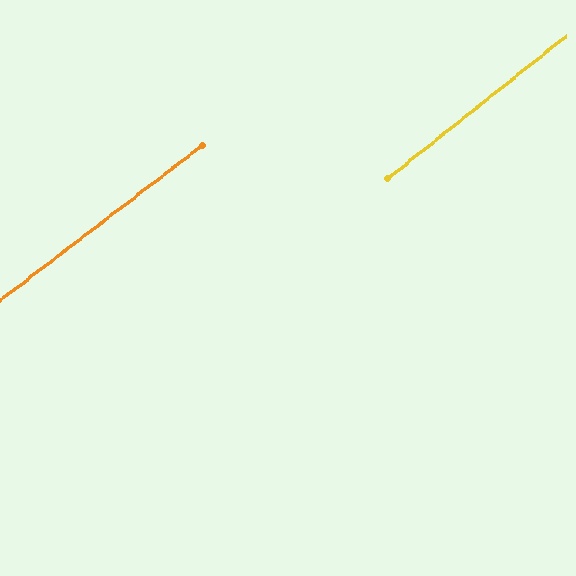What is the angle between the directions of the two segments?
Approximately 1 degree.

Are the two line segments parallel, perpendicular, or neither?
Parallel — their directions differ by only 1.2°.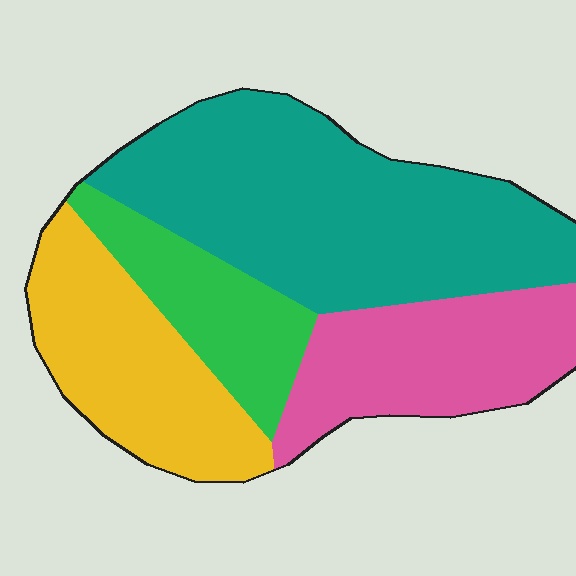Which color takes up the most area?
Teal, at roughly 40%.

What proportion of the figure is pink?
Pink takes up about one fifth (1/5) of the figure.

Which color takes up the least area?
Green, at roughly 15%.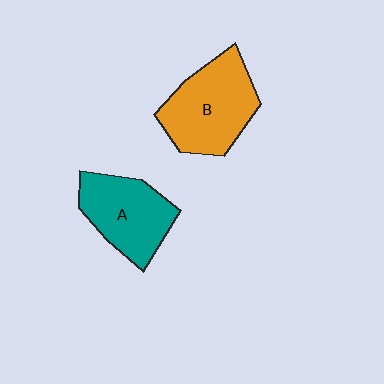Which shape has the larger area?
Shape B (orange).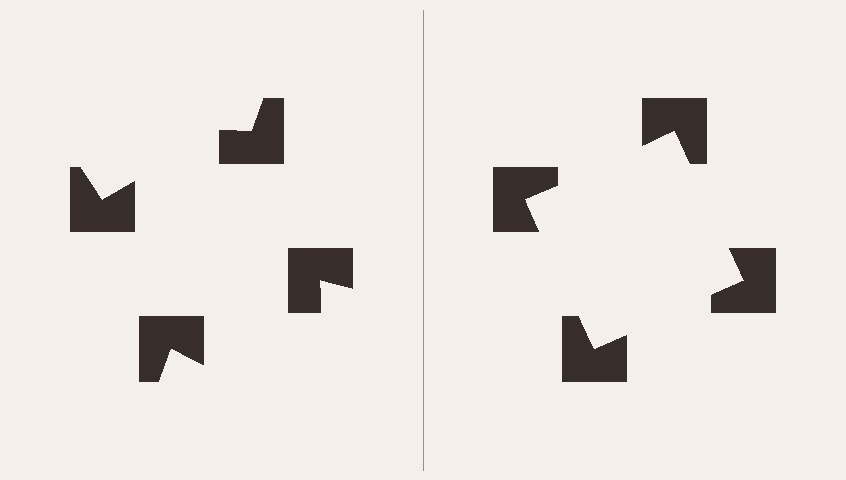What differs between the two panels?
The notched squares are positioned identically on both sides; only the wedge orientations differ. On the right they align to a square; on the left they are misaligned.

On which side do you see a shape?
An illusory square appears on the right side. On the left side the wedge cuts are rotated, so no coherent shape forms.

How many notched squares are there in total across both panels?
8 — 4 on each side.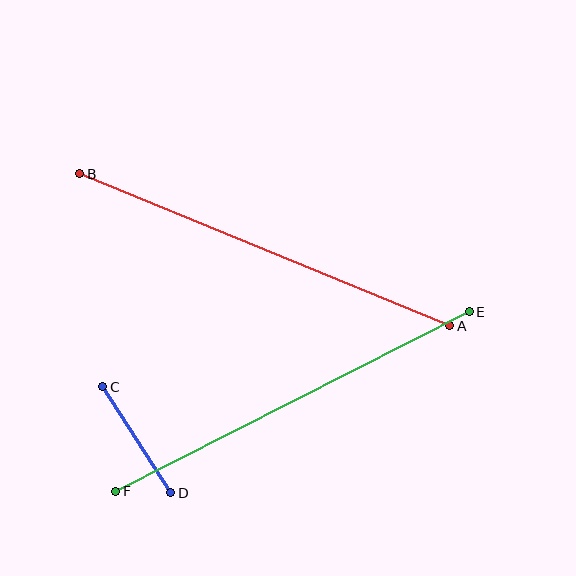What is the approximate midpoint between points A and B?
The midpoint is at approximately (265, 250) pixels.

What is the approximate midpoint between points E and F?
The midpoint is at approximately (292, 402) pixels.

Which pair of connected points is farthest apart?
Points A and B are farthest apart.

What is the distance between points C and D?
The distance is approximately 126 pixels.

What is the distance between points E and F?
The distance is approximately 397 pixels.